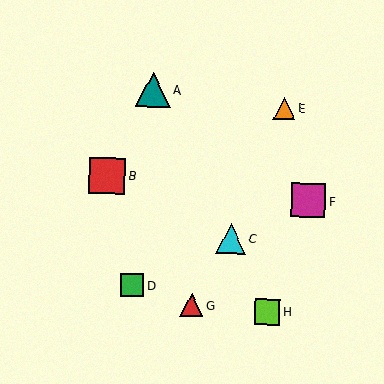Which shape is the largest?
The red square (labeled B) is the largest.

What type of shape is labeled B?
Shape B is a red square.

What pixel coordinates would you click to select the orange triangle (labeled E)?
Click at (284, 108) to select the orange triangle E.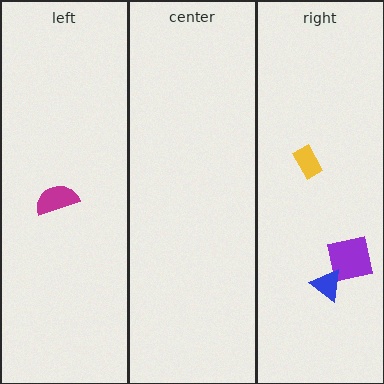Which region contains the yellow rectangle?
The right region.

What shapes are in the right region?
The yellow rectangle, the purple square, the blue triangle.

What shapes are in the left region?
The magenta semicircle.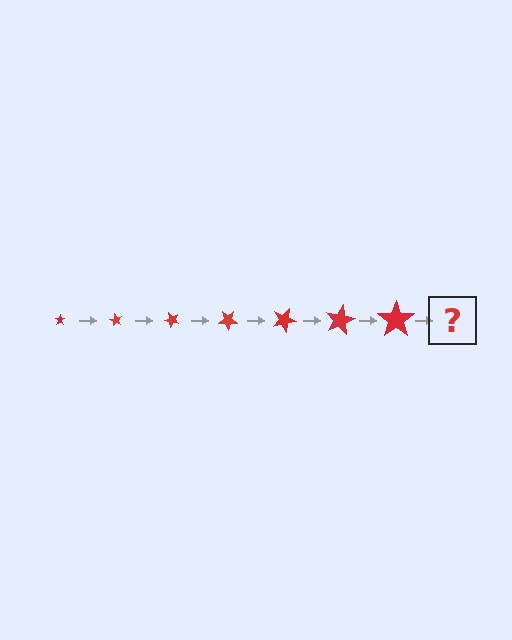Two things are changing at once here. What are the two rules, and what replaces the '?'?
The two rules are that the star grows larger each step and it rotates 60 degrees each step. The '?' should be a star, larger than the previous one and rotated 420 degrees from the start.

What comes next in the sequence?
The next element should be a star, larger than the previous one and rotated 420 degrees from the start.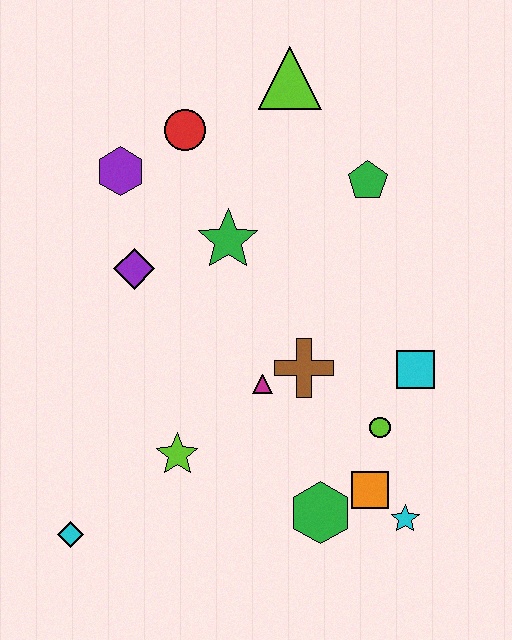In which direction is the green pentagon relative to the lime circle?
The green pentagon is above the lime circle.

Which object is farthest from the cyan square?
The cyan diamond is farthest from the cyan square.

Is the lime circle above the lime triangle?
No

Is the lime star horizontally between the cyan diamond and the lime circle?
Yes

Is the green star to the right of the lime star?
Yes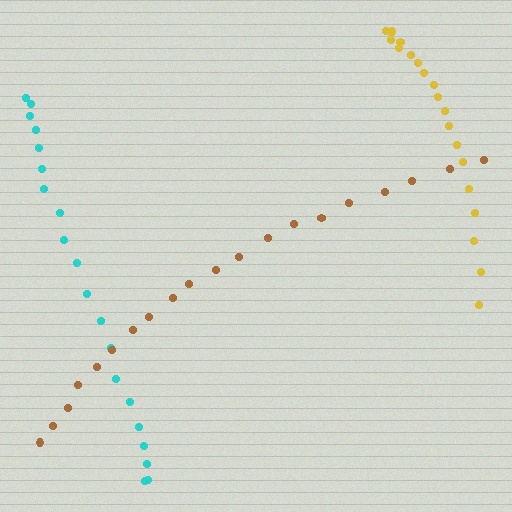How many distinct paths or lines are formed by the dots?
There are 3 distinct paths.